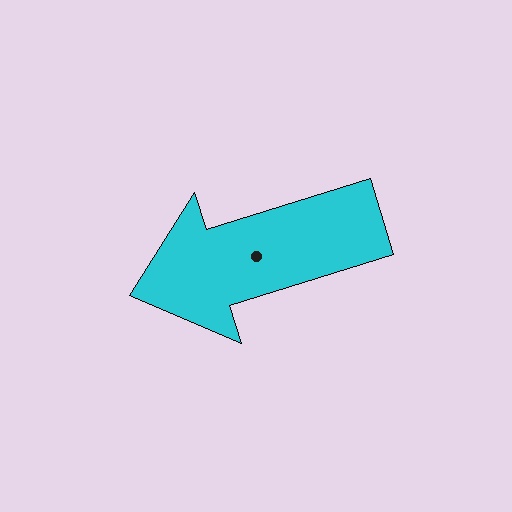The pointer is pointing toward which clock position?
Roughly 8 o'clock.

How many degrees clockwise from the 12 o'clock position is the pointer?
Approximately 253 degrees.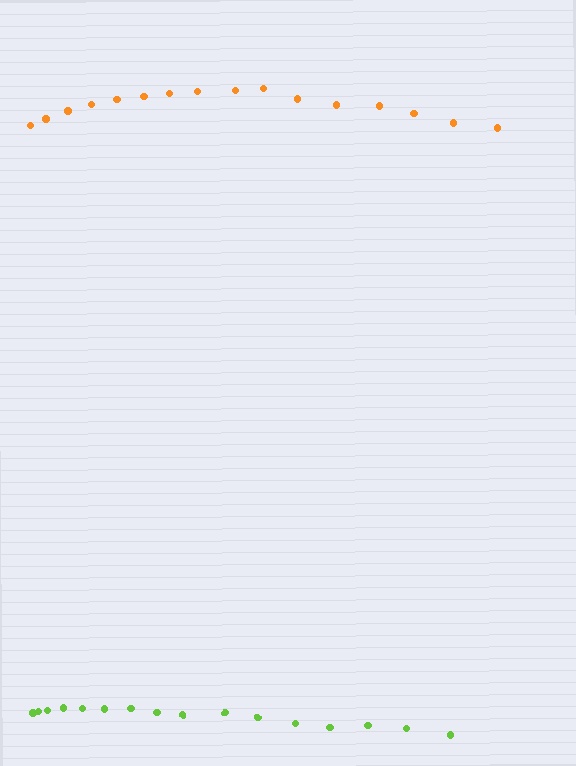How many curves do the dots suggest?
There are 2 distinct paths.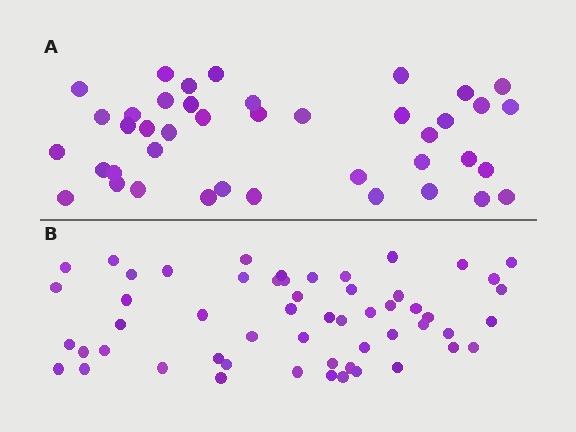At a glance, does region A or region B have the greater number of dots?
Region B (the bottom region) has more dots.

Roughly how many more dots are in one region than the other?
Region B has approximately 15 more dots than region A.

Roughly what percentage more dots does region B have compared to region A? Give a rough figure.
About 35% more.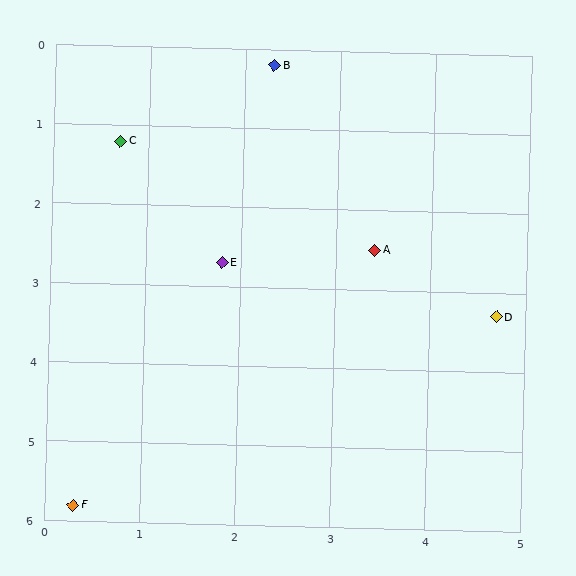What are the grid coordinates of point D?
Point D is at approximately (4.7, 3.3).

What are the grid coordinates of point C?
Point C is at approximately (0.7, 1.2).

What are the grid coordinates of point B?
Point B is at approximately (2.3, 0.2).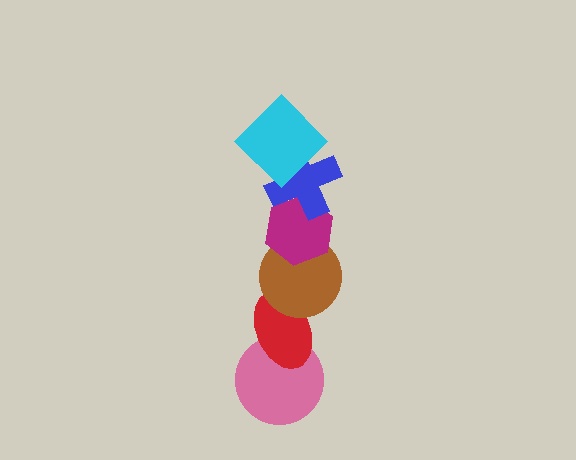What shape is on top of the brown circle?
The magenta hexagon is on top of the brown circle.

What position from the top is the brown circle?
The brown circle is 4th from the top.